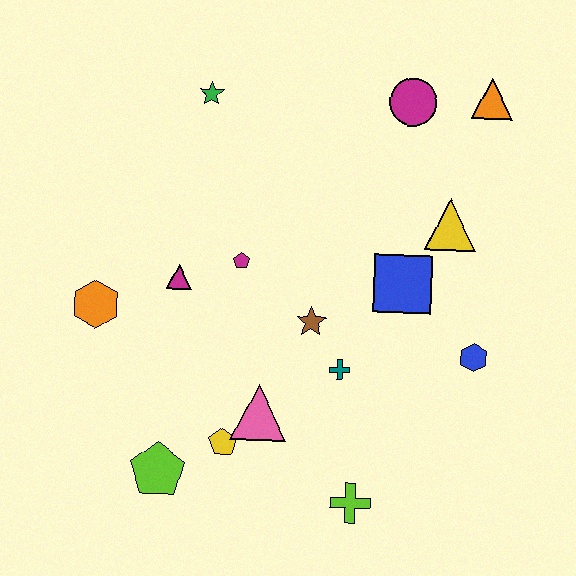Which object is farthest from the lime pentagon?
The orange triangle is farthest from the lime pentagon.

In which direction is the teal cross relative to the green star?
The teal cross is below the green star.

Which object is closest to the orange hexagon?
The magenta triangle is closest to the orange hexagon.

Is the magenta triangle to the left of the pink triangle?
Yes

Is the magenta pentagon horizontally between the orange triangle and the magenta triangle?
Yes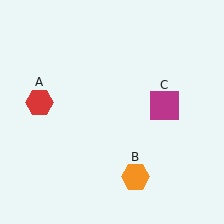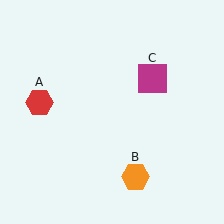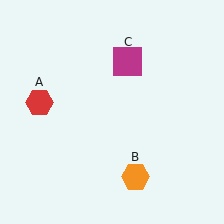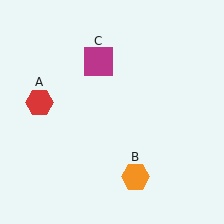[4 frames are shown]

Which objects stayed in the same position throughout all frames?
Red hexagon (object A) and orange hexagon (object B) remained stationary.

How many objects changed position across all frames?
1 object changed position: magenta square (object C).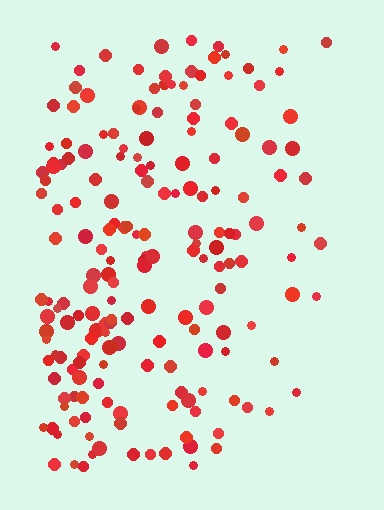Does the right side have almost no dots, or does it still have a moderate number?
Still a moderate number, just noticeably fewer than the left.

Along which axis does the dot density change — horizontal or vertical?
Horizontal.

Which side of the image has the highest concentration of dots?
The left.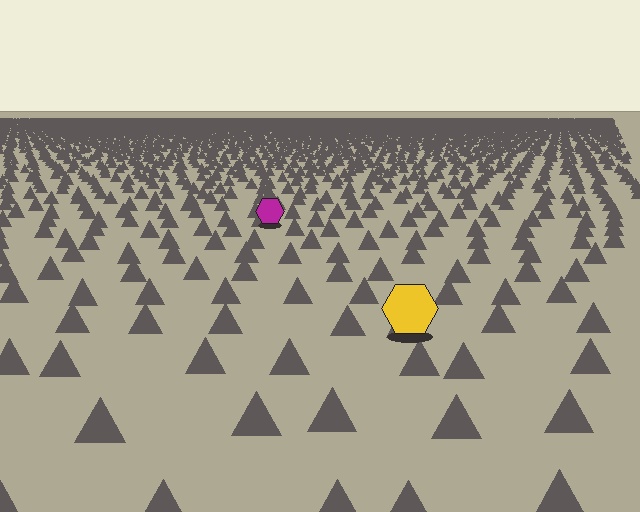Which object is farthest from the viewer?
The magenta hexagon is farthest from the viewer. It appears smaller and the ground texture around it is denser.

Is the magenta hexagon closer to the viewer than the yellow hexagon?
No. The yellow hexagon is closer — you can tell from the texture gradient: the ground texture is coarser near it.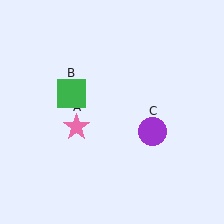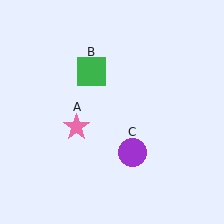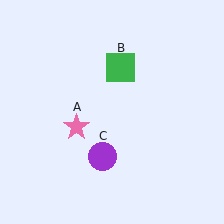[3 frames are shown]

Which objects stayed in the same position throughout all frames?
Pink star (object A) remained stationary.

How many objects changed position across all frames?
2 objects changed position: green square (object B), purple circle (object C).